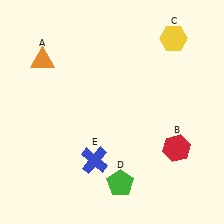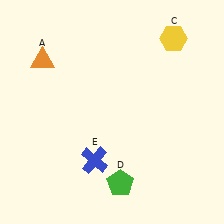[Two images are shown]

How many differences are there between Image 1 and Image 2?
There is 1 difference between the two images.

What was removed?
The red hexagon (B) was removed in Image 2.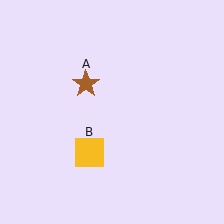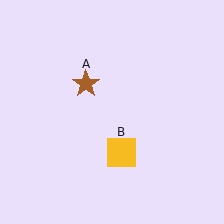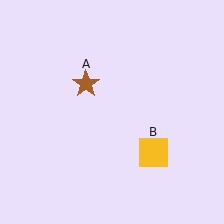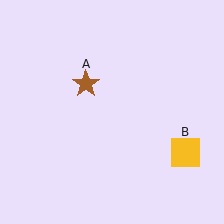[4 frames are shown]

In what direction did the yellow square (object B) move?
The yellow square (object B) moved right.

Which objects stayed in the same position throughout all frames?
Brown star (object A) remained stationary.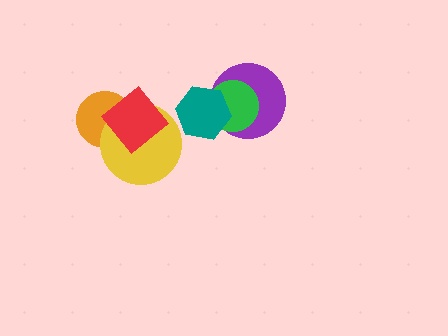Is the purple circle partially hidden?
Yes, it is partially covered by another shape.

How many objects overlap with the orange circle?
2 objects overlap with the orange circle.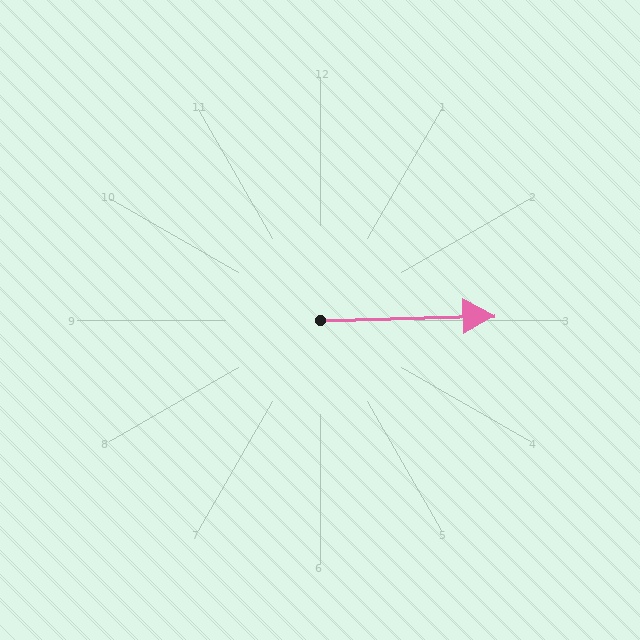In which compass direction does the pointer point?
East.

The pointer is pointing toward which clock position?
Roughly 3 o'clock.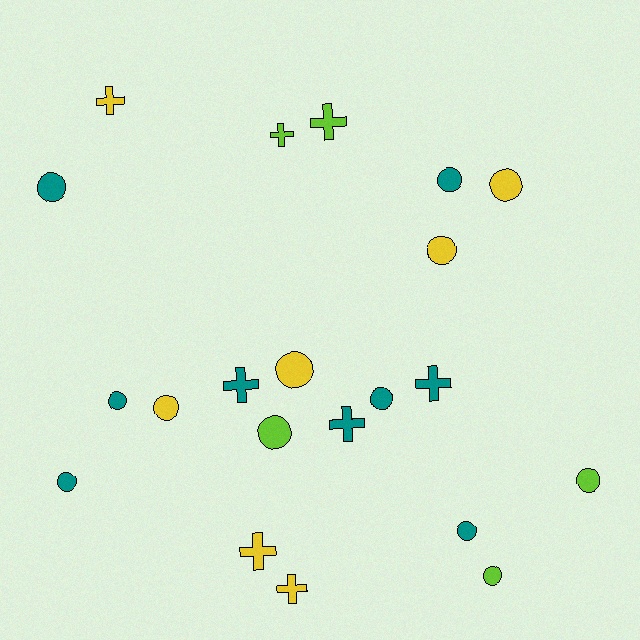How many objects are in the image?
There are 21 objects.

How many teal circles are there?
There are 6 teal circles.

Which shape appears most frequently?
Circle, with 13 objects.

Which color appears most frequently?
Teal, with 9 objects.